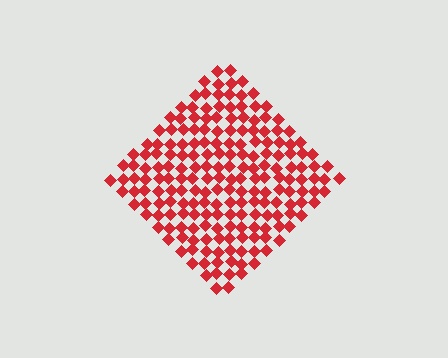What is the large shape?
The large shape is a diamond.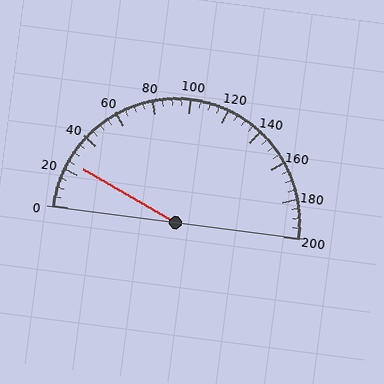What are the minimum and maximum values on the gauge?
The gauge ranges from 0 to 200.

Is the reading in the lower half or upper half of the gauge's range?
The reading is in the lower half of the range (0 to 200).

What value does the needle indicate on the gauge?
The needle indicates approximately 25.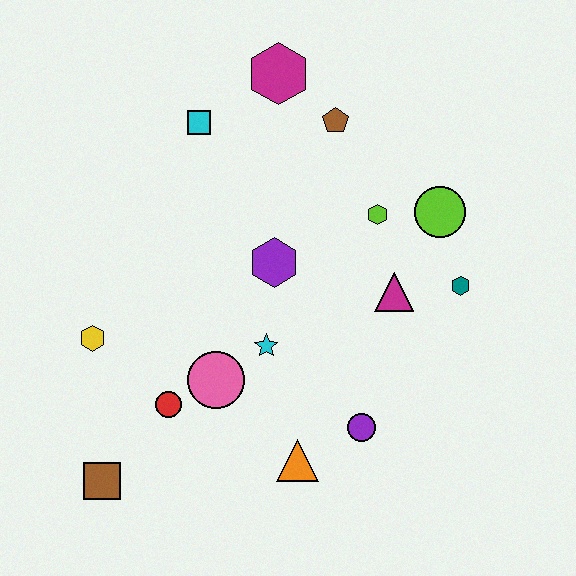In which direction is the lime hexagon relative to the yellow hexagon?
The lime hexagon is to the right of the yellow hexagon.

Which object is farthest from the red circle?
The magenta hexagon is farthest from the red circle.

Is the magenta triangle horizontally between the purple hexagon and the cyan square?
No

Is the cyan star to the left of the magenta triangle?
Yes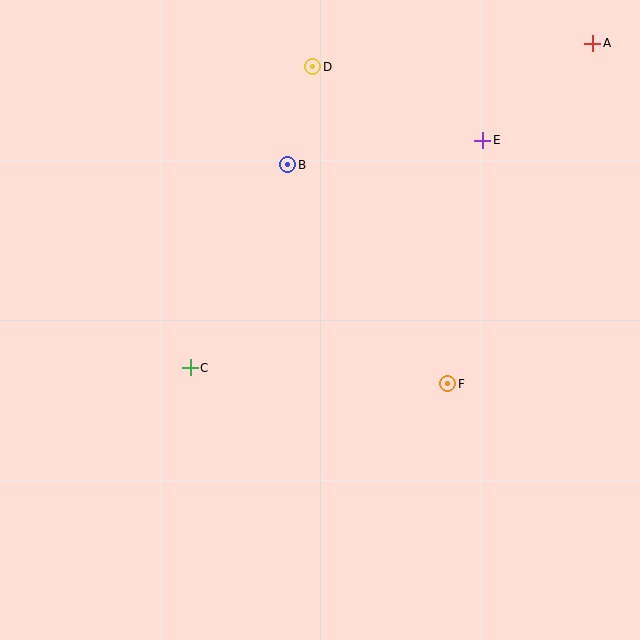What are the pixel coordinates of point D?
Point D is at (313, 67).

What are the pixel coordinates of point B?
Point B is at (288, 165).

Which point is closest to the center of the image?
Point C at (190, 368) is closest to the center.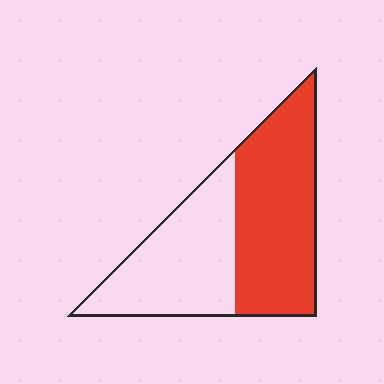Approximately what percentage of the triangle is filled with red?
Approximately 55%.